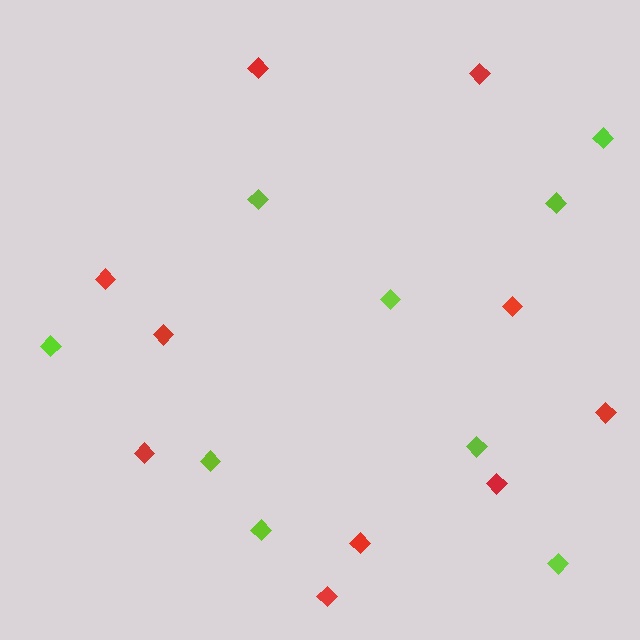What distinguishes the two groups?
There are 2 groups: one group of red diamonds (10) and one group of lime diamonds (9).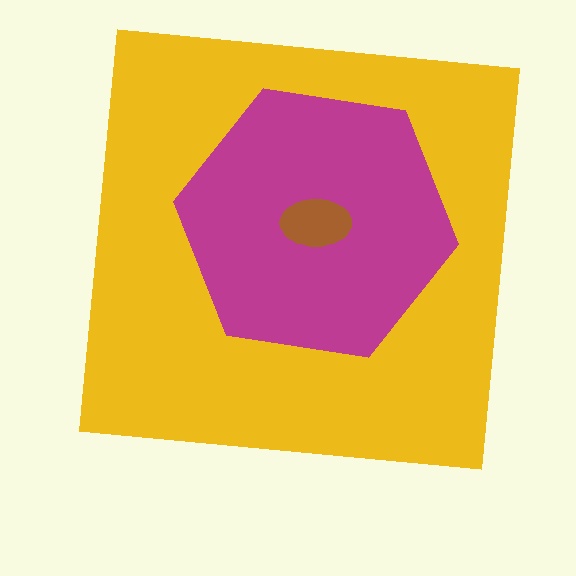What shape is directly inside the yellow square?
The magenta hexagon.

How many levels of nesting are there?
3.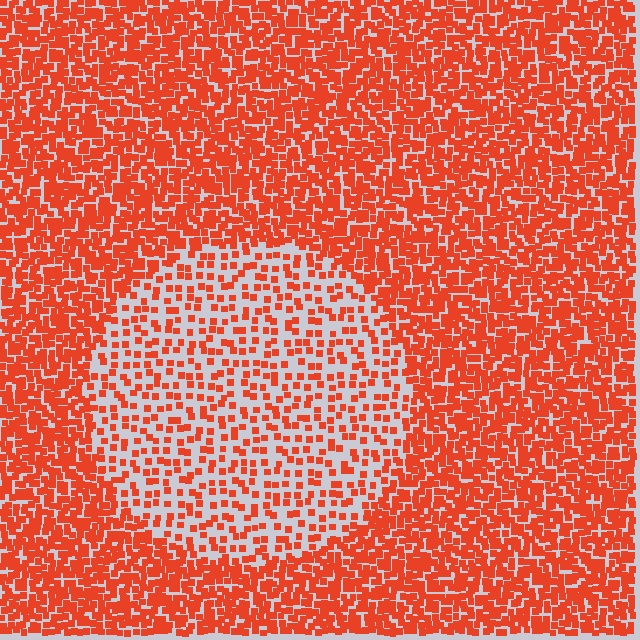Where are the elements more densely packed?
The elements are more densely packed outside the circle boundary.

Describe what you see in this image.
The image contains small red elements arranged at two different densities. A circle-shaped region is visible where the elements are less densely packed than the surrounding area.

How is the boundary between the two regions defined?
The boundary is defined by a change in element density (approximately 2.4x ratio). All elements are the same color, size, and shape.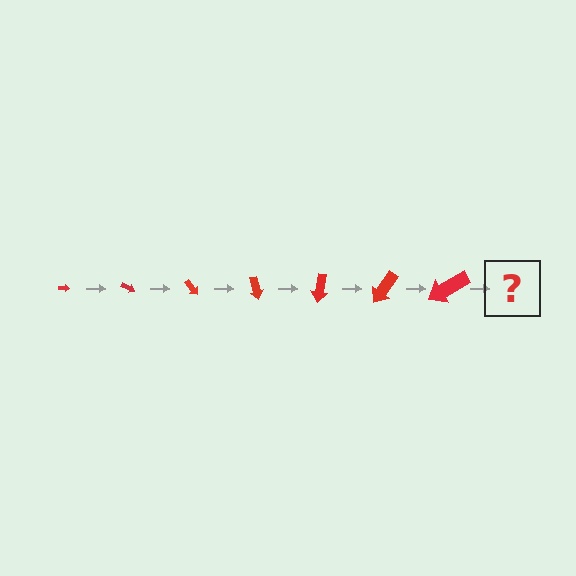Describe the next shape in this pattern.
It should be an arrow, larger than the previous one and rotated 175 degrees from the start.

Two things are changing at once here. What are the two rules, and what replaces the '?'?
The two rules are that the arrow grows larger each step and it rotates 25 degrees each step. The '?' should be an arrow, larger than the previous one and rotated 175 degrees from the start.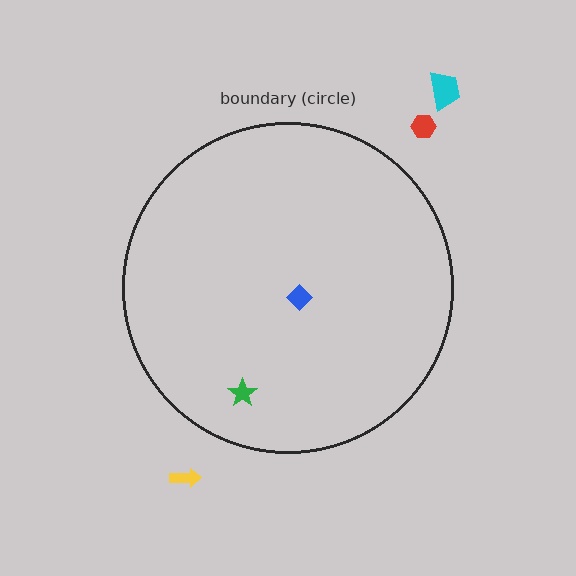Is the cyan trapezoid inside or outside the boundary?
Outside.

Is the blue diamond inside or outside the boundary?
Inside.